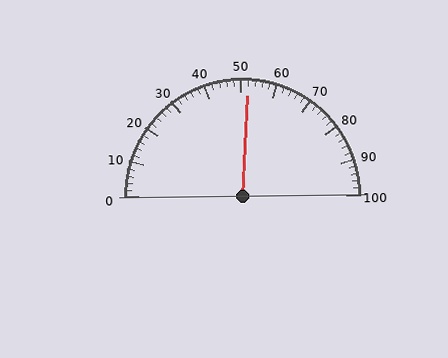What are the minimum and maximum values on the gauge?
The gauge ranges from 0 to 100.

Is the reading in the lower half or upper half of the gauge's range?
The reading is in the upper half of the range (0 to 100).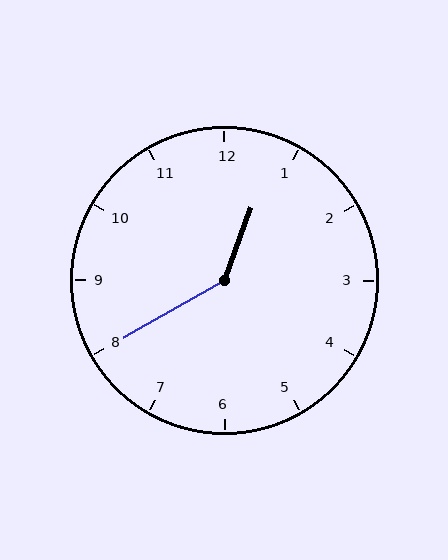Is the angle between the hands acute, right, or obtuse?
It is obtuse.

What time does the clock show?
12:40.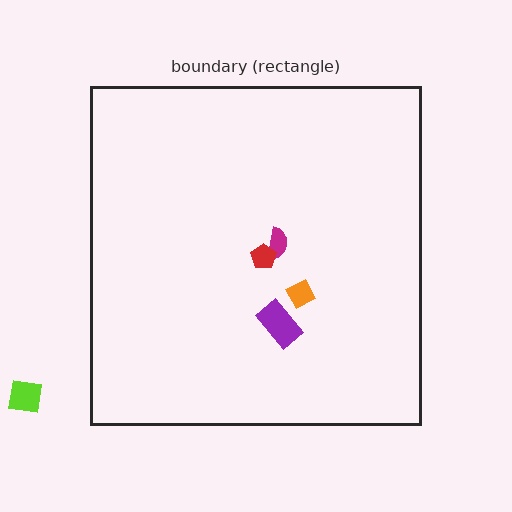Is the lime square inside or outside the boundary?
Outside.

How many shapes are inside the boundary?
4 inside, 1 outside.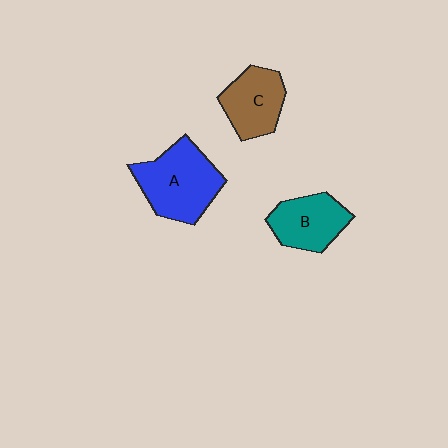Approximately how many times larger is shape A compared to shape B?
Approximately 1.4 times.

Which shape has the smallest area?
Shape C (brown).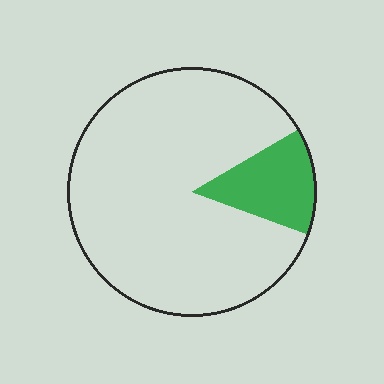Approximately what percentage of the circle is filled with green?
Approximately 15%.